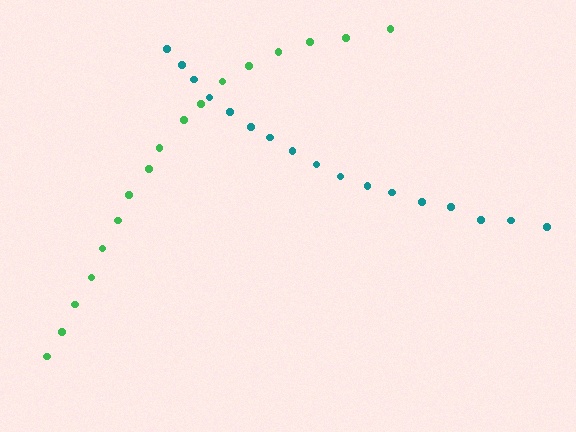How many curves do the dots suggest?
There are 2 distinct paths.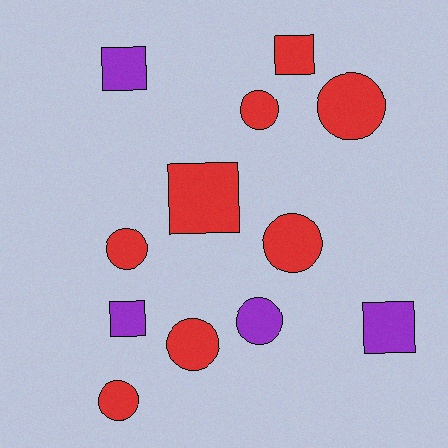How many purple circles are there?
There is 1 purple circle.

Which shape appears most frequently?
Circle, with 7 objects.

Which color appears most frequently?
Red, with 8 objects.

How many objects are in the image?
There are 12 objects.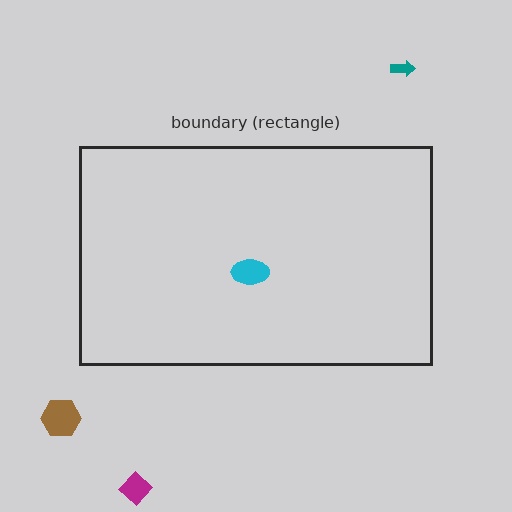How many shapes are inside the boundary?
1 inside, 3 outside.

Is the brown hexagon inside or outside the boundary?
Outside.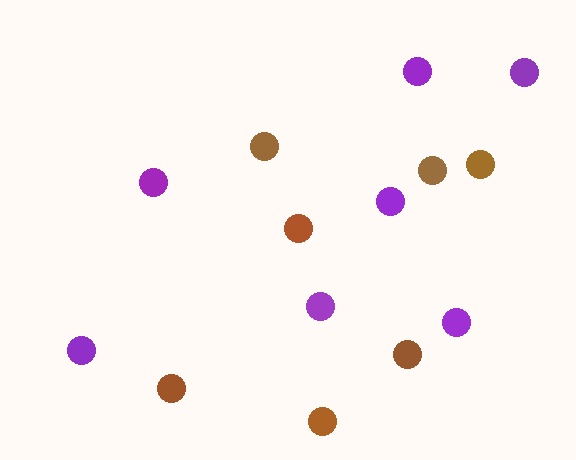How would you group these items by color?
There are 2 groups: one group of brown circles (7) and one group of purple circles (7).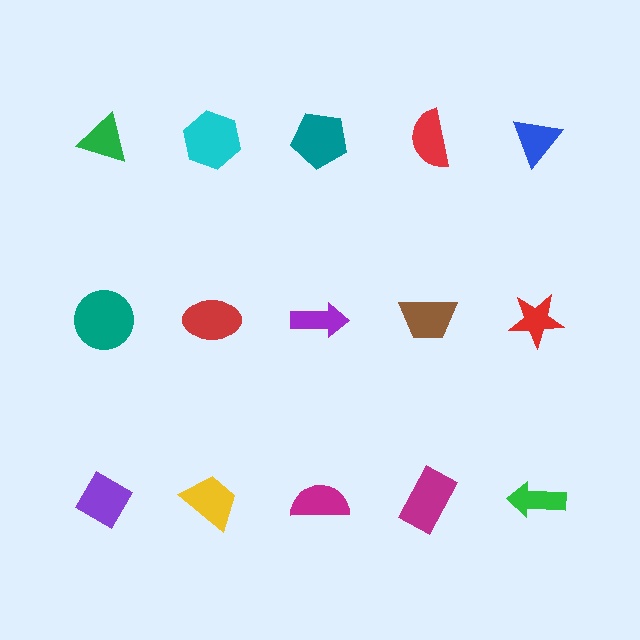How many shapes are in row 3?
5 shapes.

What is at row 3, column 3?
A magenta semicircle.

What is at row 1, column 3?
A teal pentagon.